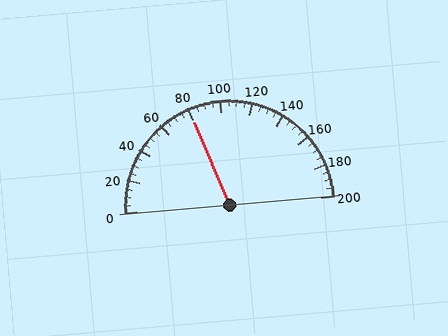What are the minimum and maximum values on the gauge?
The gauge ranges from 0 to 200.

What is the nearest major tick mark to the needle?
The nearest major tick mark is 80.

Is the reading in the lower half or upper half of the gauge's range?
The reading is in the lower half of the range (0 to 200).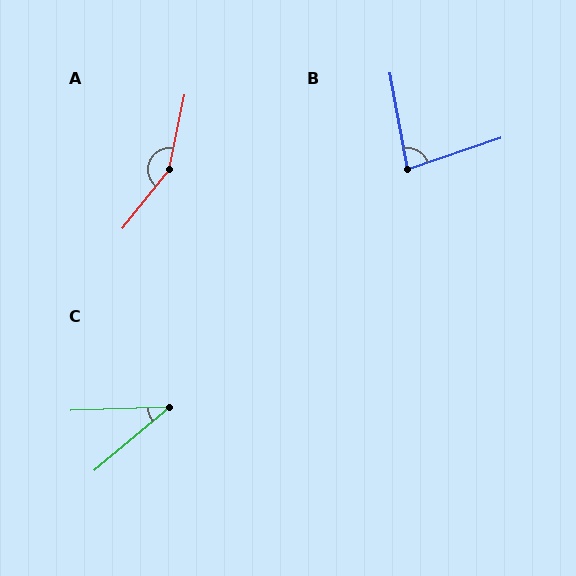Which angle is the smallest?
C, at approximately 38 degrees.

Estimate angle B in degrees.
Approximately 82 degrees.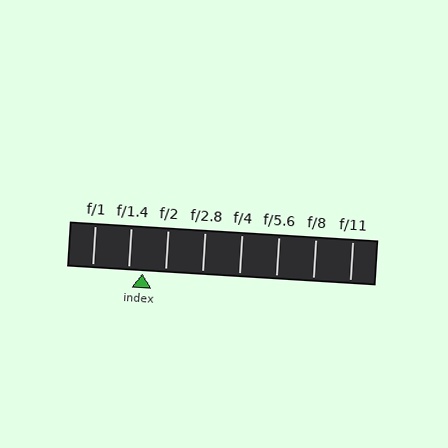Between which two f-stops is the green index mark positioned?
The index mark is between f/1.4 and f/2.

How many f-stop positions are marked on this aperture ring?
There are 8 f-stop positions marked.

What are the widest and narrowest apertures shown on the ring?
The widest aperture shown is f/1 and the narrowest is f/11.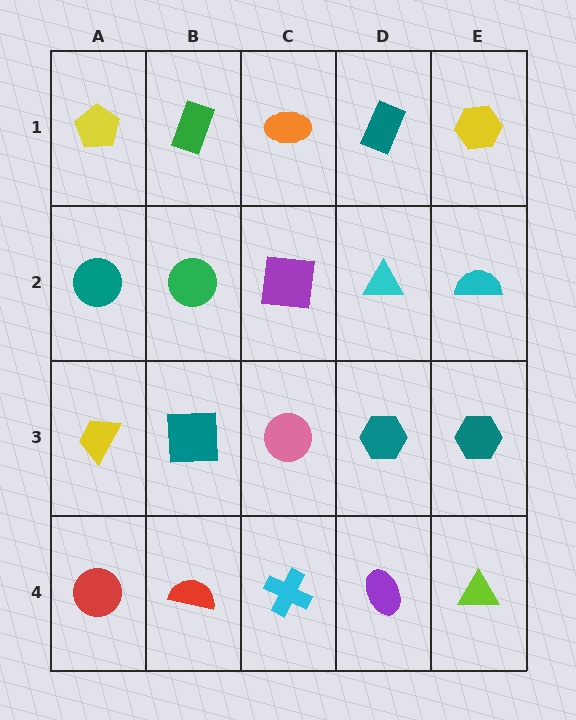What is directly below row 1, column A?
A teal circle.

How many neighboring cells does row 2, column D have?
4.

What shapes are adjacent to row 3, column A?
A teal circle (row 2, column A), a red circle (row 4, column A), a teal square (row 3, column B).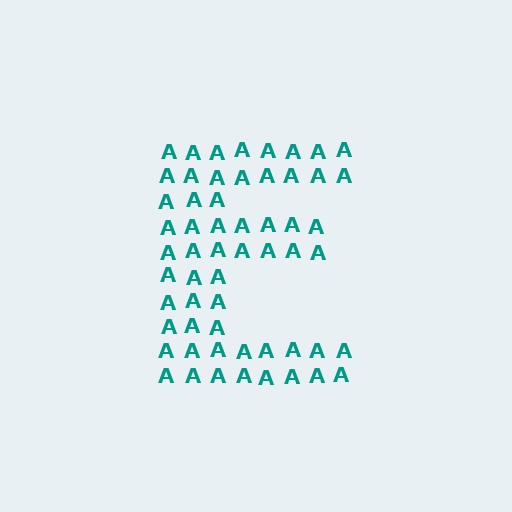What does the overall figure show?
The overall figure shows the letter E.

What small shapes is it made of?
It is made of small letter A's.